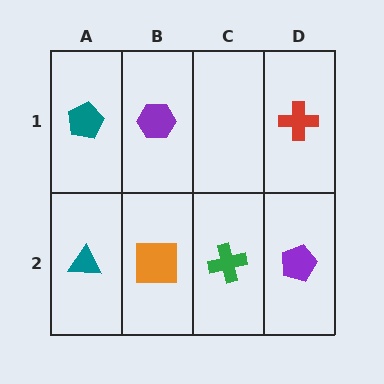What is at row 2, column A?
A teal triangle.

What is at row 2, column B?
An orange square.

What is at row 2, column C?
A green cross.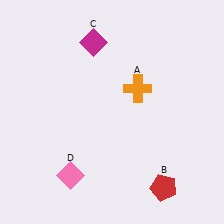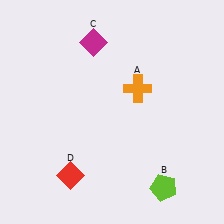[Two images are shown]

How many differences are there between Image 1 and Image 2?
There are 2 differences between the two images.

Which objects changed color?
B changed from red to lime. D changed from pink to red.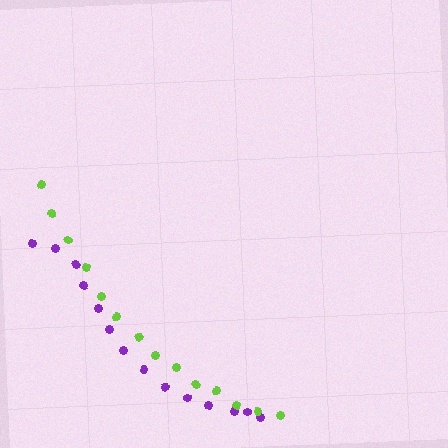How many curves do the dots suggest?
There are 2 distinct paths.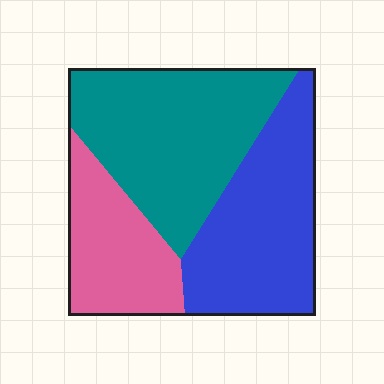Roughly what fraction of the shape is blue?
Blue covers around 35% of the shape.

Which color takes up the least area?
Pink, at roughly 25%.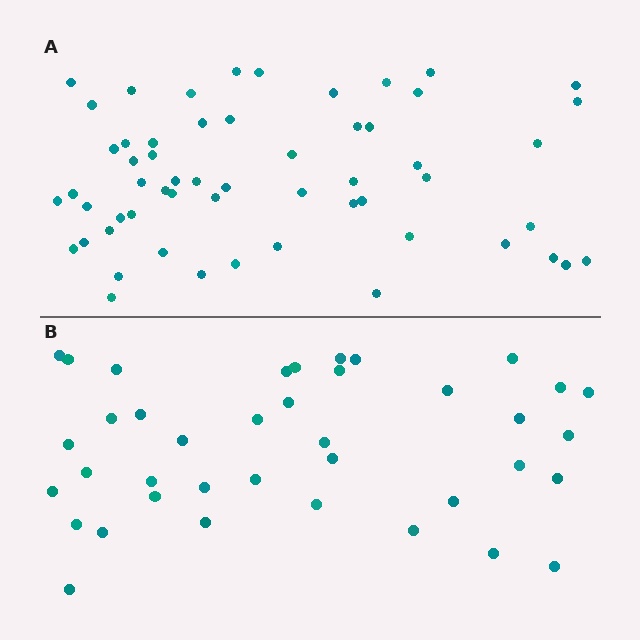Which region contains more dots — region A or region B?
Region A (the top region) has more dots.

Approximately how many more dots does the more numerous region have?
Region A has approximately 20 more dots than region B.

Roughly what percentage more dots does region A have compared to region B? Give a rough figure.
About 45% more.